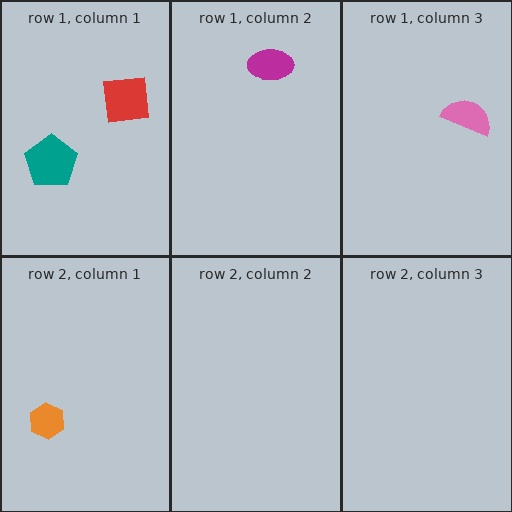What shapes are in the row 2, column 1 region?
The orange hexagon.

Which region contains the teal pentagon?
The row 1, column 1 region.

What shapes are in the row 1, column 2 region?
The magenta ellipse.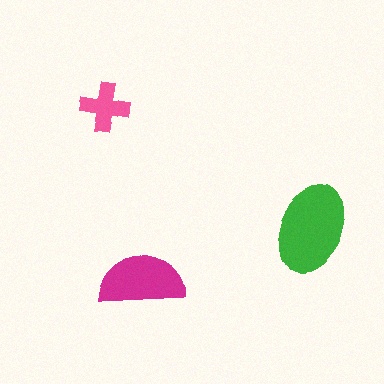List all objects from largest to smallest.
The green ellipse, the magenta semicircle, the pink cross.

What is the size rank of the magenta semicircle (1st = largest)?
2nd.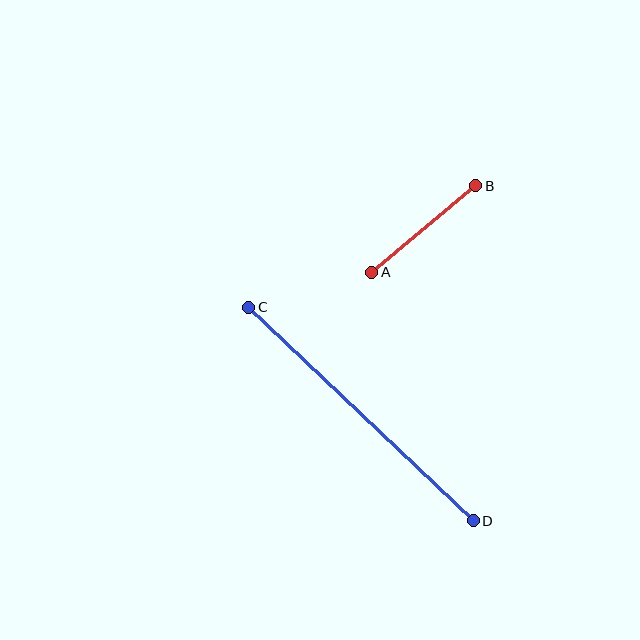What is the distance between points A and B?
The distance is approximately 135 pixels.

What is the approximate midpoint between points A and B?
The midpoint is at approximately (424, 229) pixels.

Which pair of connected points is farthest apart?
Points C and D are farthest apart.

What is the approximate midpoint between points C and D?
The midpoint is at approximately (361, 414) pixels.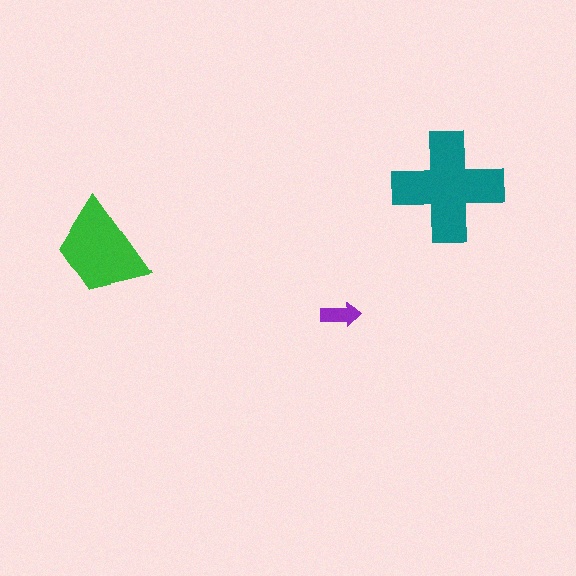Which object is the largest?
The teal cross.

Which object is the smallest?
The purple arrow.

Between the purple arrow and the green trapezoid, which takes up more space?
The green trapezoid.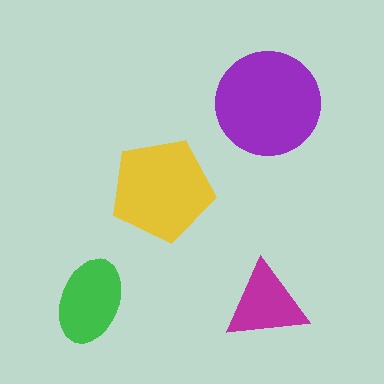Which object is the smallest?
The magenta triangle.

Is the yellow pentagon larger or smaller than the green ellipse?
Larger.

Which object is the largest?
The purple circle.